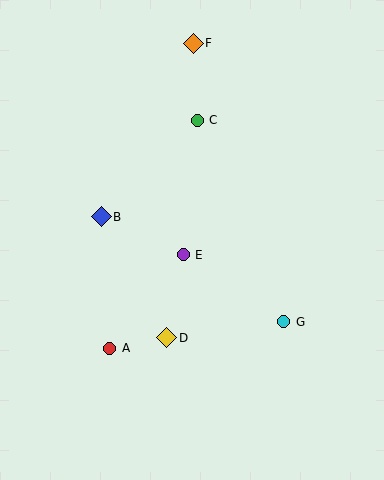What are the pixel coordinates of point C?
Point C is at (197, 120).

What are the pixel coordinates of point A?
Point A is at (110, 348).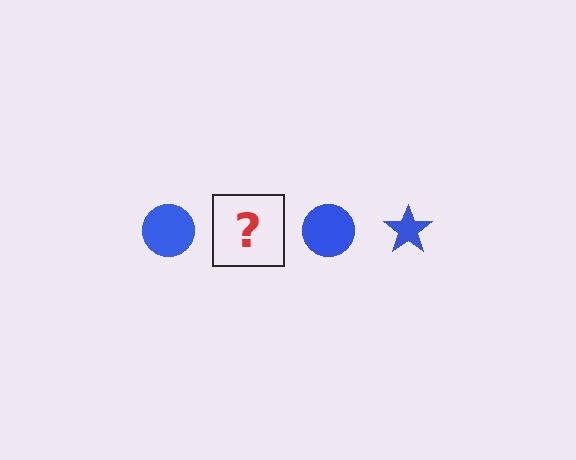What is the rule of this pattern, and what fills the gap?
The rule is that the pattern cycles through circle, star shapes in blue. The gap should be filled with a blue star.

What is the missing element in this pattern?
The missing element is a blue star.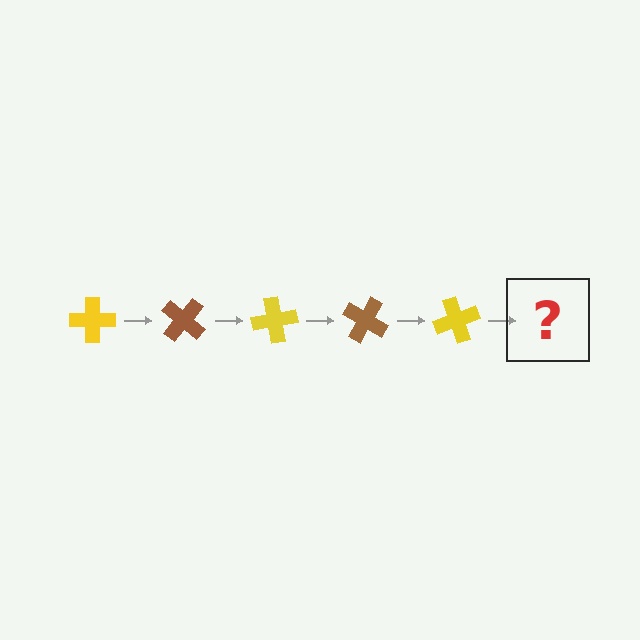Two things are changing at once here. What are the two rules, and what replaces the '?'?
The two rules are that it rotates 40 degrees each step and the color cycles through yellow and brown. The '?' should be a brown cross, rotated 200 degrees from the start.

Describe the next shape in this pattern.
It should be a brown cross, rotated 200 degrees from the start.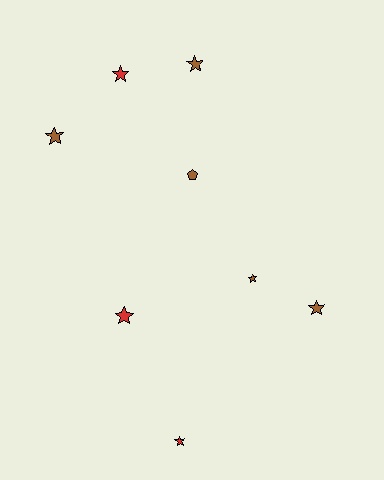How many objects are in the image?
There are 8 objects.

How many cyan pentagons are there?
There are no cyan pentagons.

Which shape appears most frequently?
Star, with 7 objects.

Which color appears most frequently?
Brown, with 5 objects.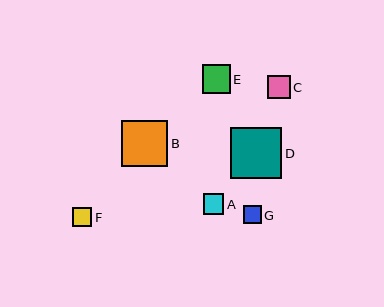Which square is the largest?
Square D is the largest with a size of approximately 51 pixels.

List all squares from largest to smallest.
From largest to smallest: D, B, E, C, A, F, G.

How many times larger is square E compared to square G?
Square E is approximately 1.6 times the size of square G.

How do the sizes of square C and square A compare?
Square C and square A are approximately the same size.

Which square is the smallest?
Square G is the smallest with a size of approximately 18 pixels.